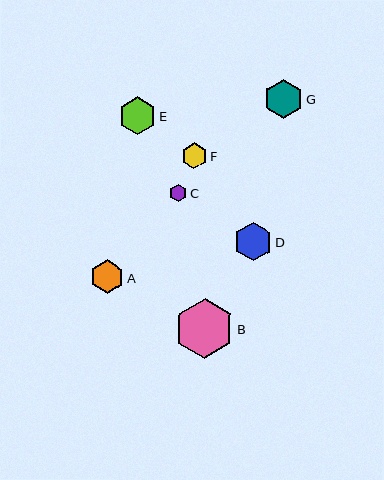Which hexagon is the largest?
Hexagon B is the largest with a size of approximately 59 pixels.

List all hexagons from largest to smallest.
From largest to smallest: B, G, D, E, A, F, C.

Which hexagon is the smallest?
Hexagon C is the smallest with a size of approximately 17 pixels.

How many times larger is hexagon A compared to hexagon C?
Hexagon A is approximately 1.9 times the size of hexagon C.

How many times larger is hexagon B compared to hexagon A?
Hexagon B is approximately 1.8 times the size of hexagon A.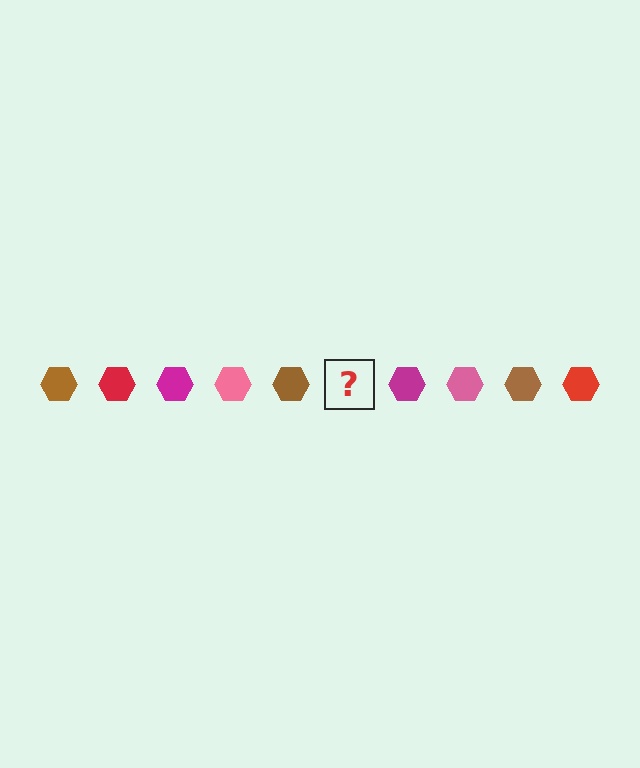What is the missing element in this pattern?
The missing element is a red hexagon.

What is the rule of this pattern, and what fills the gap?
The rule is that the pattern cycles through brown, red, magenta, pink hexagons. The gap should be filled with a red hexagon.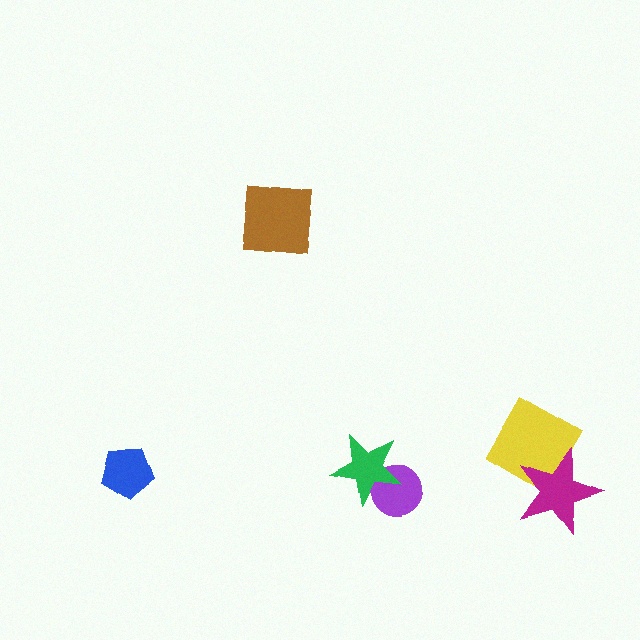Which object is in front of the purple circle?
The green star is in front of the purple circle.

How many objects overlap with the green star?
1 object overlaps with the green star.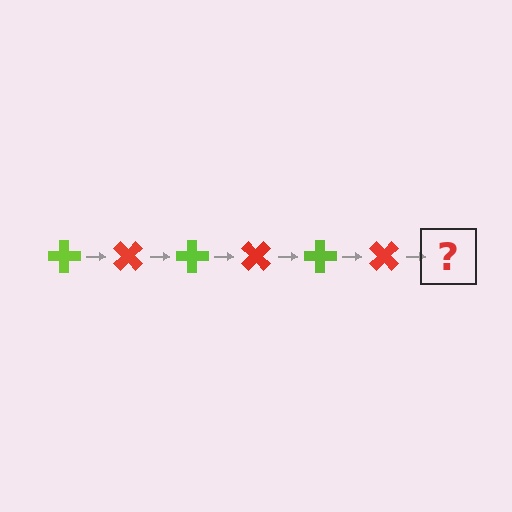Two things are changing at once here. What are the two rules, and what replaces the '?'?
The two rules are that it rotates 45 degrees each step and the color cycles through lime and red. The '?' should be a lime cross, rotated 270 degrees from the start.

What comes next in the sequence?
The next element should be a lime cross, rotated 270 degrees from the start.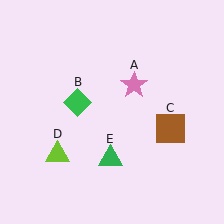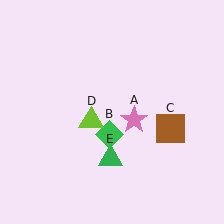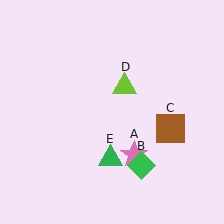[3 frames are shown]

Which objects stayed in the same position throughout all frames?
Brown square (object C) and green triangle (object E) remained stationary.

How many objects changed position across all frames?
3 objects changed position: pink star (object A), green diamond (object B), lime triangle (object D).